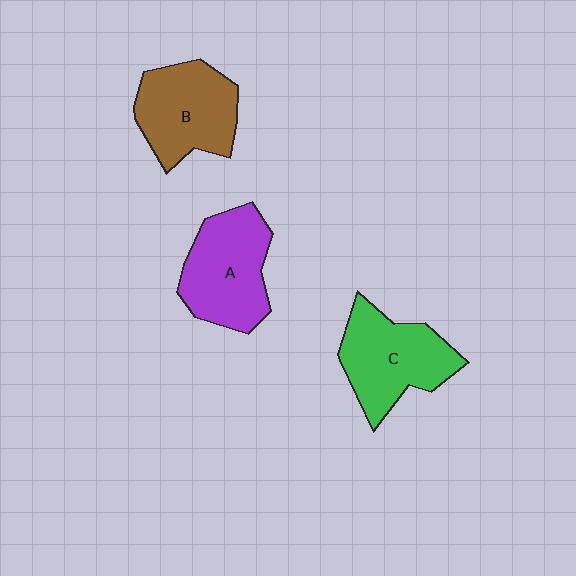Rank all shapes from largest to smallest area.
From largest to smallest: A (purple), C (green), B (brown).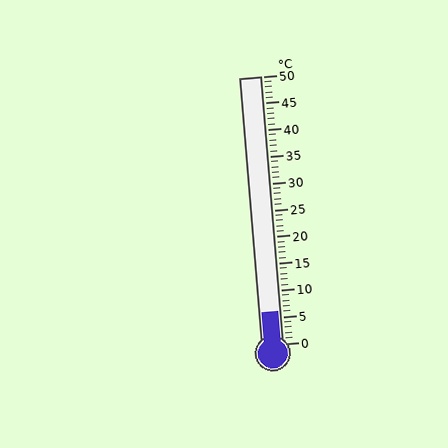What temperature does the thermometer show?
The thermometer shows approximately 6°C.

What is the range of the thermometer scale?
The thermometer scale ranges from 0°C to 50°C.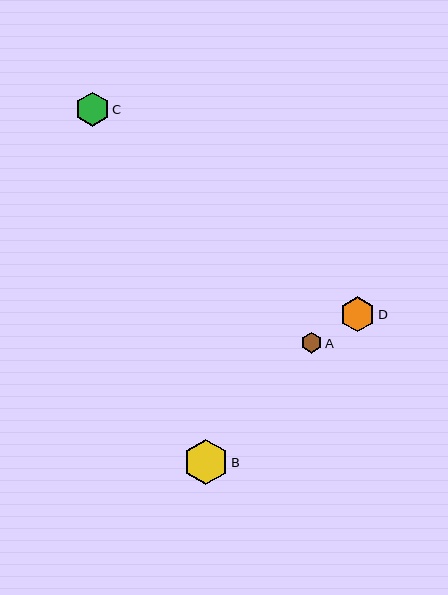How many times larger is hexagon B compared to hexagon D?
Hexagon B is approximately 1.3 times the size of hexagon D.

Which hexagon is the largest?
Hexagon B is the largest with a size of approximately 45 pixels.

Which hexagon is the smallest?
Hexagon A is the smallest with a size of approximately 21 pixels.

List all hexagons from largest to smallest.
From largest to smallest: B, D, C, A.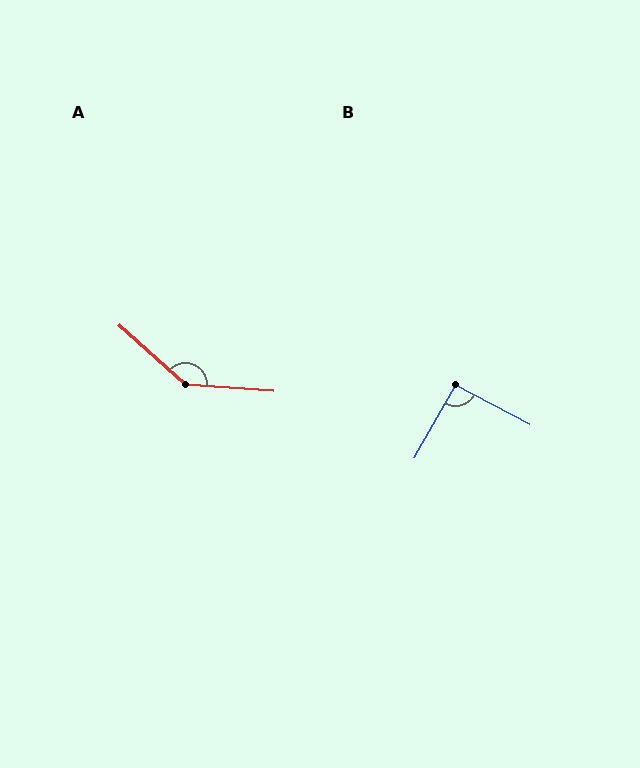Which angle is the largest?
A, at approximately 143 degrees.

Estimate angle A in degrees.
Approximately 143 degrees.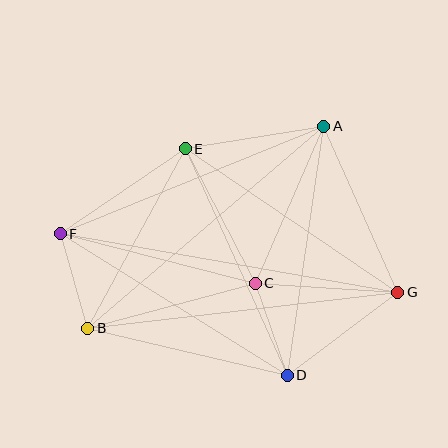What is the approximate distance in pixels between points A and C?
The distance between A and C is approximately 171 pixels.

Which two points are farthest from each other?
Points F and G are farthest from each other.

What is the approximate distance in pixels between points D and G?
The distance between D and G is approximately 138 pixels.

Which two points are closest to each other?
Points C and D are closest to each other.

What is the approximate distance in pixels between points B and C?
The distance between B and C is approximately 173 pixels.